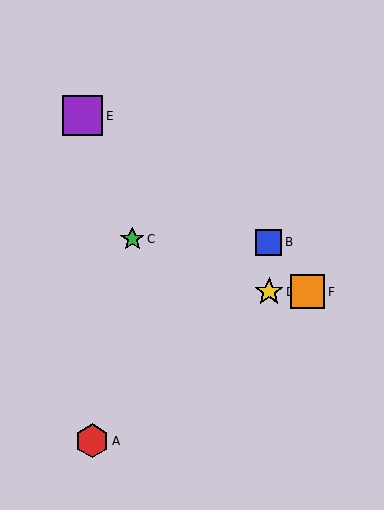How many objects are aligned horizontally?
2 objects (D, F) are aligned horizontally.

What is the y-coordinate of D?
Object D is at y≈292.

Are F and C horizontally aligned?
No, F is at y≈292 and C is at y≈239.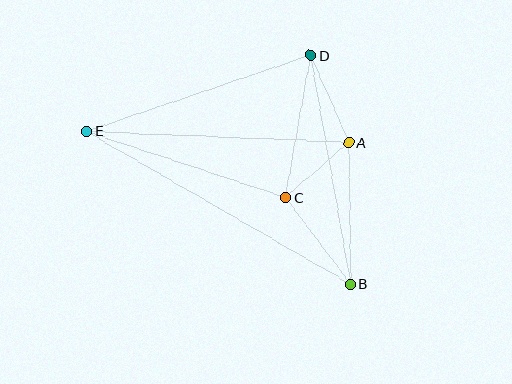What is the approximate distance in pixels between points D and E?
The distance between D and E is approximately 237 pixels.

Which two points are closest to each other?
Points A and C are closest to each other.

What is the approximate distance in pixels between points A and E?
The distance between A and E is approximately 263 pixels.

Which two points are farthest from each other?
Points B and E are farthest from each other.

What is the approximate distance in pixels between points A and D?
The distance between A and D is approximately 95 pixels.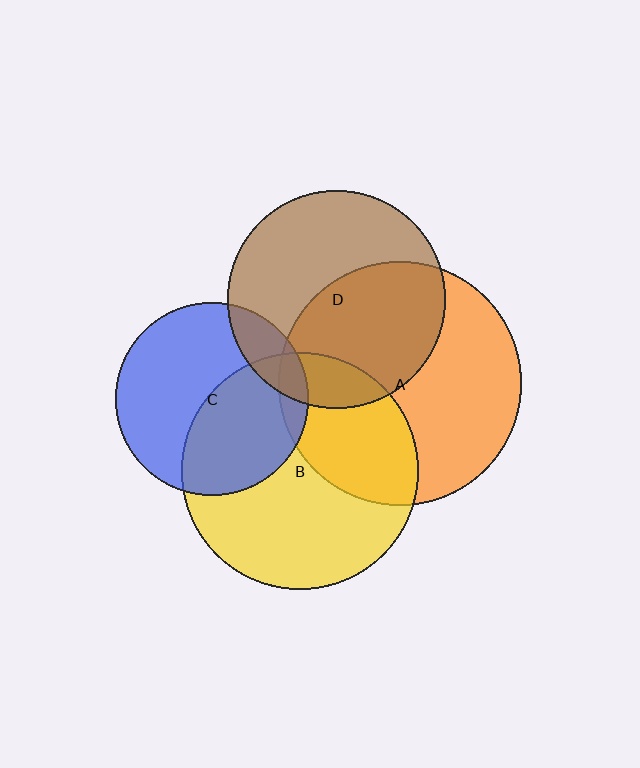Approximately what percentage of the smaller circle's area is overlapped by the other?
Approximately 45%.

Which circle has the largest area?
Circle A (orange).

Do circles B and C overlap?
Yes.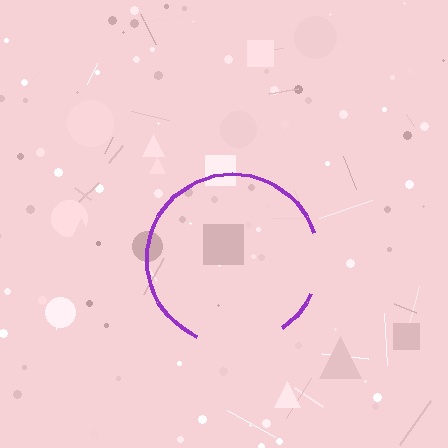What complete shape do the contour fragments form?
The contour fragments form a circle.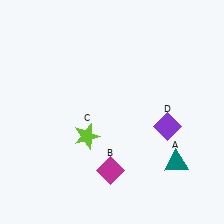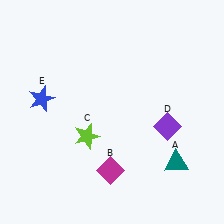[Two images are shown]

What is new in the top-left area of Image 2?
A blue star (E) was added in the top-left area of Image 2.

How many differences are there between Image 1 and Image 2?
There is 1 difference between the two images.